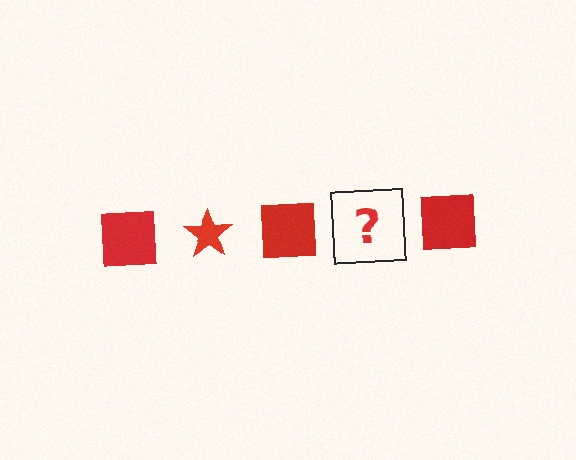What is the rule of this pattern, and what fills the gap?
The rule is that the pattern cycles through square, star shapes in red. The gap should be filled with a red star.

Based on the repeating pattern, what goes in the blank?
The blank should be a red star.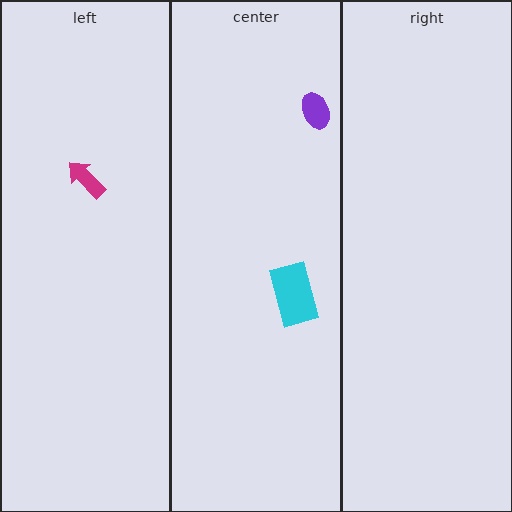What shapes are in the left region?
The magenta arrow.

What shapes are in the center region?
The purple ellipse, the cyan rectangle.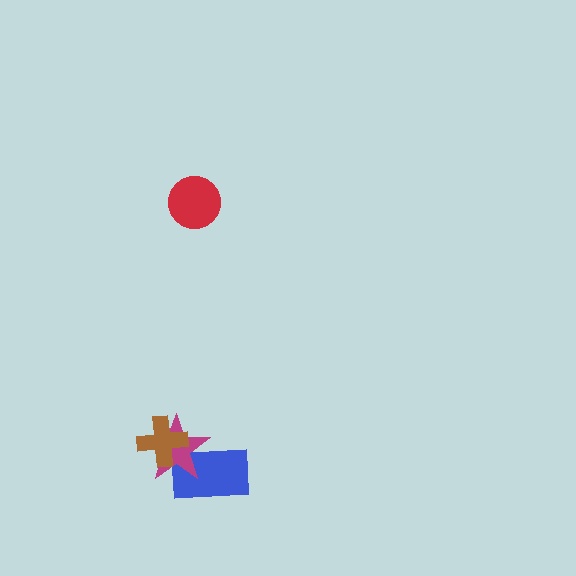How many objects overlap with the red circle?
0 objects overlap with the red circle.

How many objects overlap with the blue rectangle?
1 object overlaps with the blue rectangle.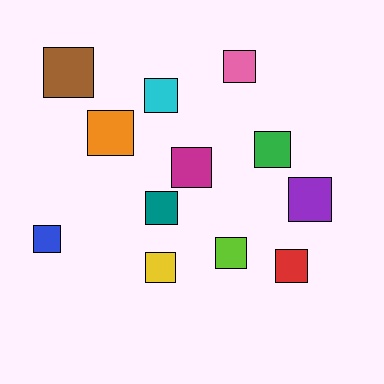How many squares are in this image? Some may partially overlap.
There are 12 squares.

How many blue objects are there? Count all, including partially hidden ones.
There is 1 blue object.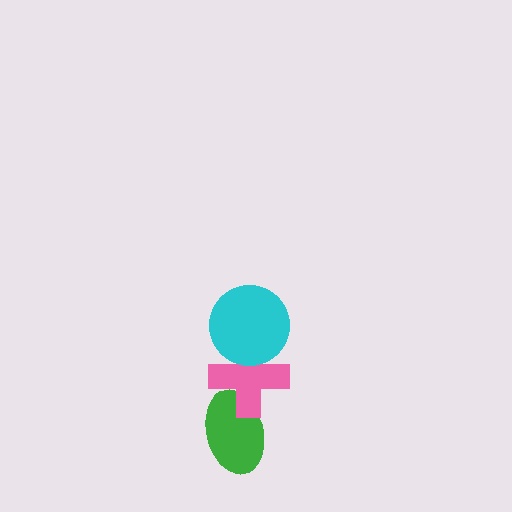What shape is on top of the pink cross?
The cyan circle is on top of the pink cross.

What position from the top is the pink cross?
The pink cross is 2nd from the top.